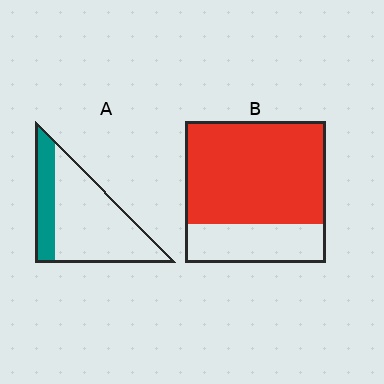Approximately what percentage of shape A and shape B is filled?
A is approximately 25% and B is approximately 75%.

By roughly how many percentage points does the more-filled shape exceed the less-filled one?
By roughly 45 percentage points (B over A).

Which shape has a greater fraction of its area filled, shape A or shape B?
Shape B.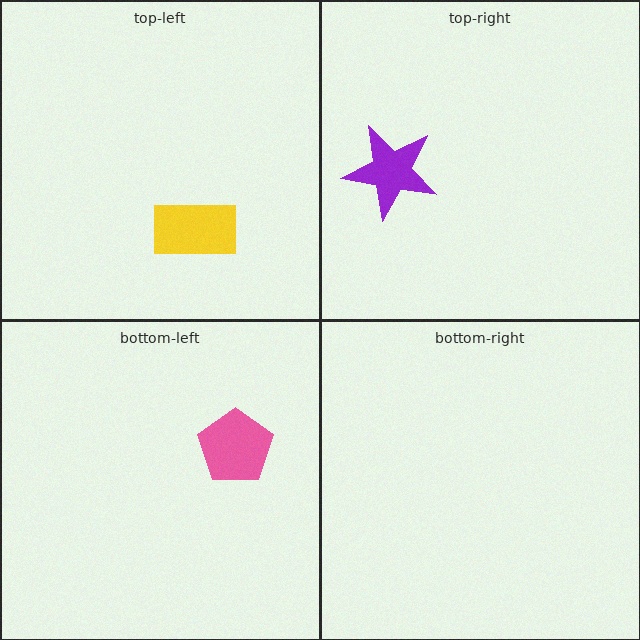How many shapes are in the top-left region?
1.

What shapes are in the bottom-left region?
The pink pentagon.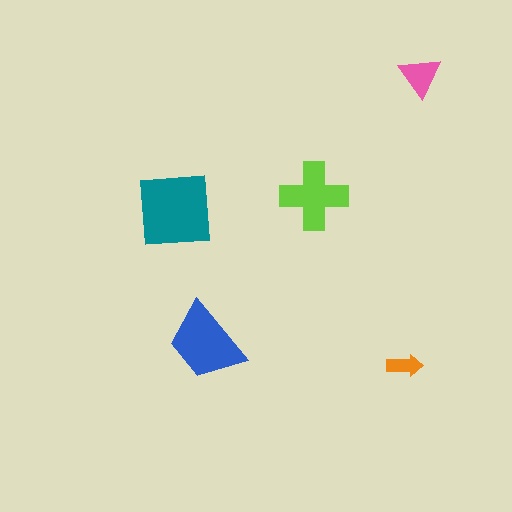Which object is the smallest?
The orange arrow.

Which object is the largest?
The teal square.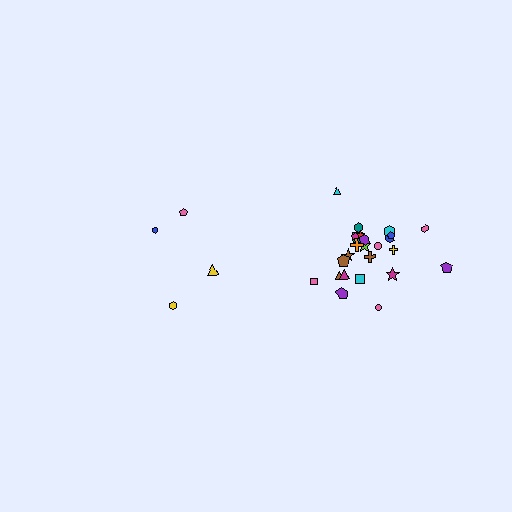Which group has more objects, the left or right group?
The right group.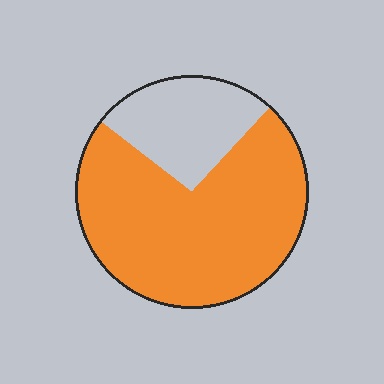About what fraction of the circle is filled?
About three quarters (3/4).